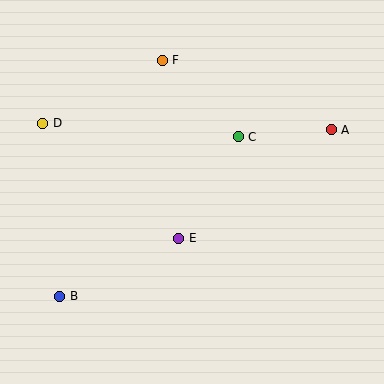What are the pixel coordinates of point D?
Point D is at (43, 123).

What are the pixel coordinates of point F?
Point F is at (162, 60).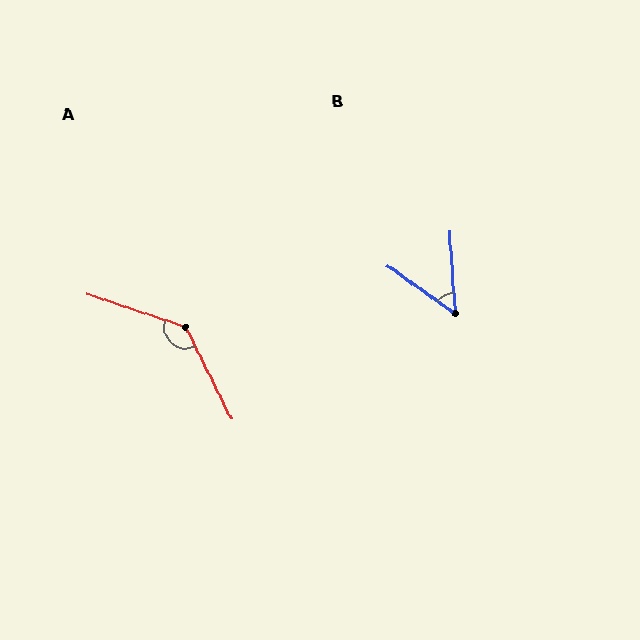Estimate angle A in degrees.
Approximately 135 degrees.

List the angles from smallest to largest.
B (51°), A (135°).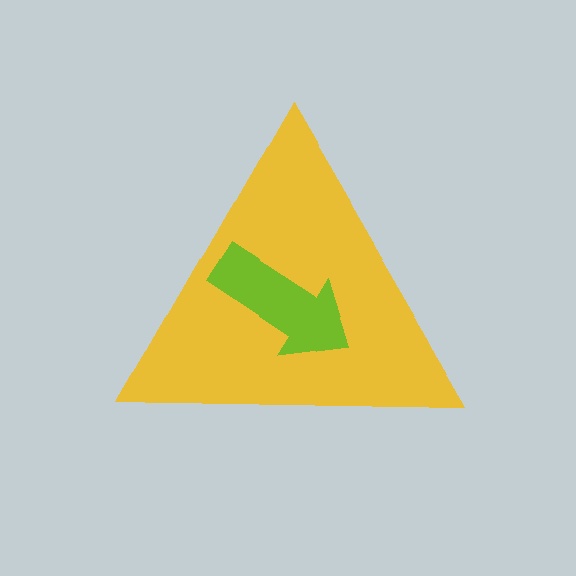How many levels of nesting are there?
2.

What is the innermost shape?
The lime arrow.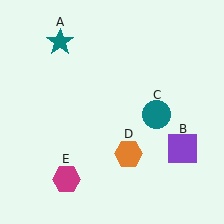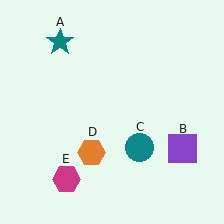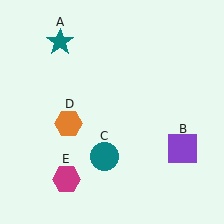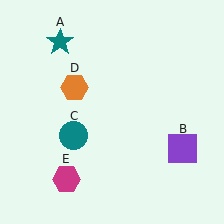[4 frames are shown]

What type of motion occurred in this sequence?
The teal circle (object C), orange hexagon (object D) rotated clockwise around the center of the scene.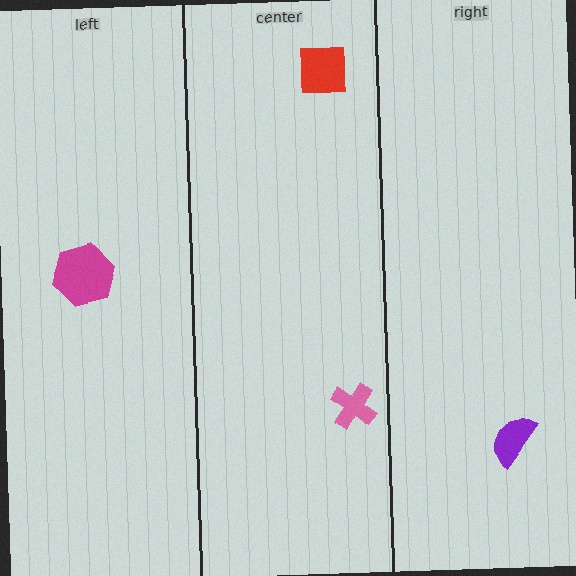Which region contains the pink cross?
The center region.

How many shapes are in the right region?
1.